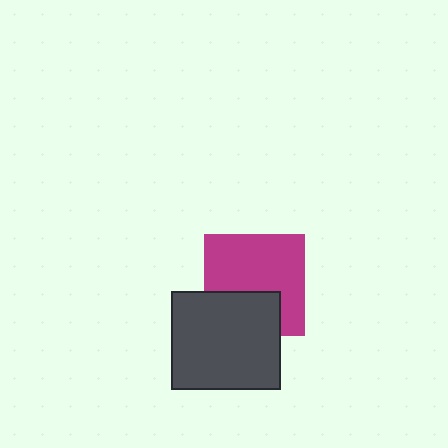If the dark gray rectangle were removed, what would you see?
You would see the complete magenta square.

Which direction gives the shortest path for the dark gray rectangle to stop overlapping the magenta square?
Moving down gives the shortest separation.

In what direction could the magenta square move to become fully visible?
The magenta square could move up. That would shift it out from behind the dark gray rectangle entirely.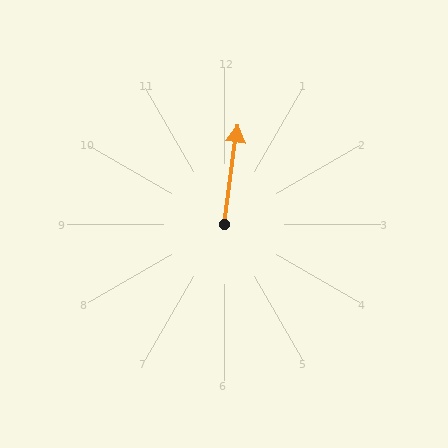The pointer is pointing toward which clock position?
Roughly 12 o'clock.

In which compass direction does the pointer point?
North.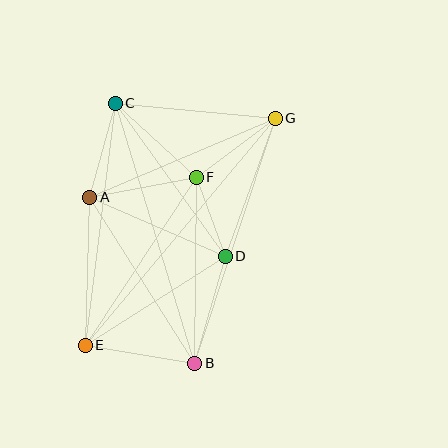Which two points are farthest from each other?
Points E and G are farthest from each other.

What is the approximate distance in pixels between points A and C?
The distance between A and C is approximately 97 pixels.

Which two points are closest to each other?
Points D and F are closest to each other.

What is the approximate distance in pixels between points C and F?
The distance between C and F is approximately 110 pixels.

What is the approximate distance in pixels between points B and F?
The distance between B and F is approximately 186 pixels.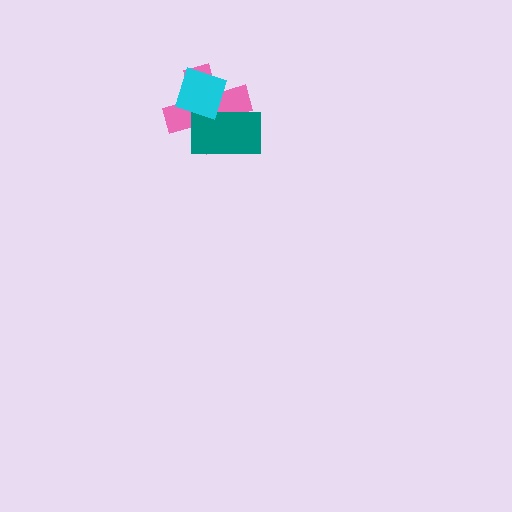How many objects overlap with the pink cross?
2 objects overlap with the pink cross.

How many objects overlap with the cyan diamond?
2 objects overlap with the cyan diamond.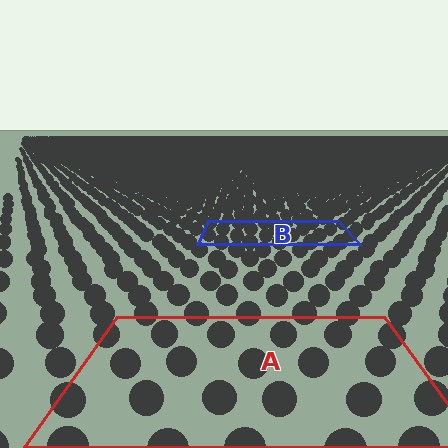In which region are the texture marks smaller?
The texture marks are smaller in region B, because it is farther away.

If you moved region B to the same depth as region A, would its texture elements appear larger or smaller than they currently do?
They would appear larger. At a closer depth, the same texture elements are projected at a bigger on-screen size.